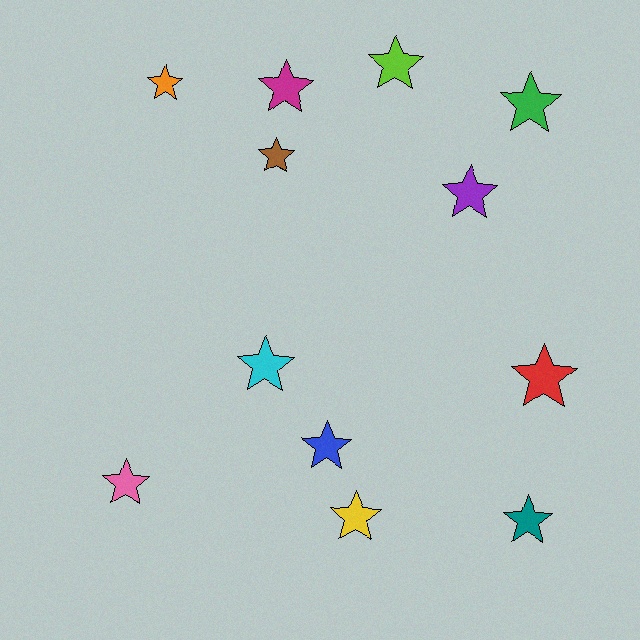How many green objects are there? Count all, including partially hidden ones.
There is 1 green object.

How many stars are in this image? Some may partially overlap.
There are 12 stars.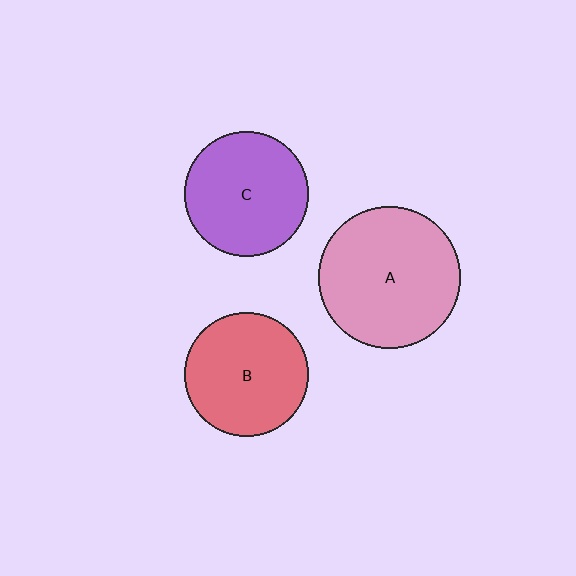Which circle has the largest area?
Circle A (pink).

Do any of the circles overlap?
No, none of the circles overlap.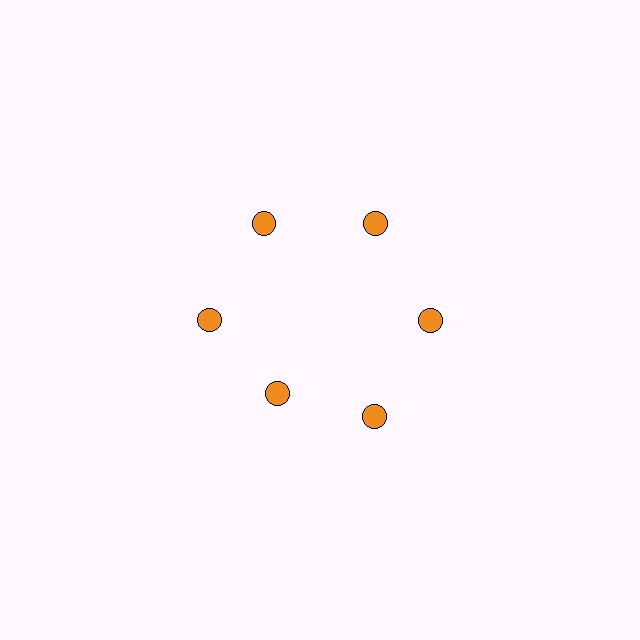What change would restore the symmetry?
The symmetry would be restored by moving it outward, back onto the ring so that all 6 circles sit at equal angles and equal distance from the center.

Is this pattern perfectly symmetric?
No. The 6 orange circles are arranged in a ring, but one element near the 7 o'clock position is pulled inward toward the center, breaking the 6-fold rotational symmetry.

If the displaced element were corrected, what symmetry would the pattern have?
It would have 6-fold rotational symmetry — the pattern would map onto itself every 60 degrees.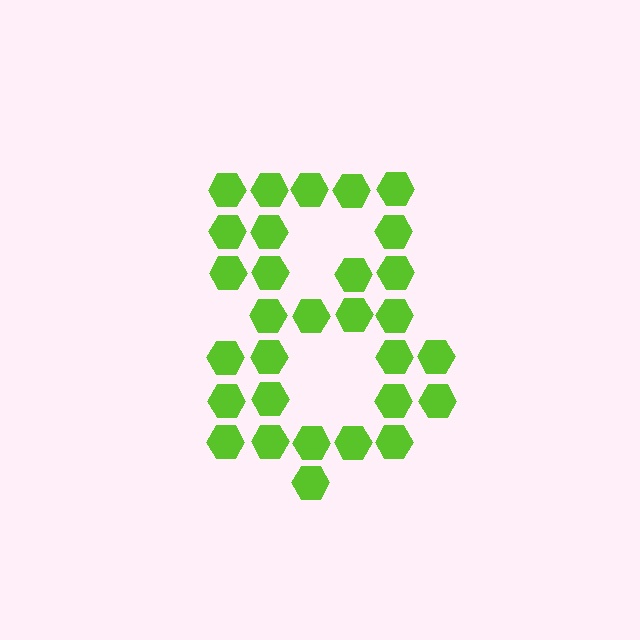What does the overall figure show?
The overall figure shows the digit 8.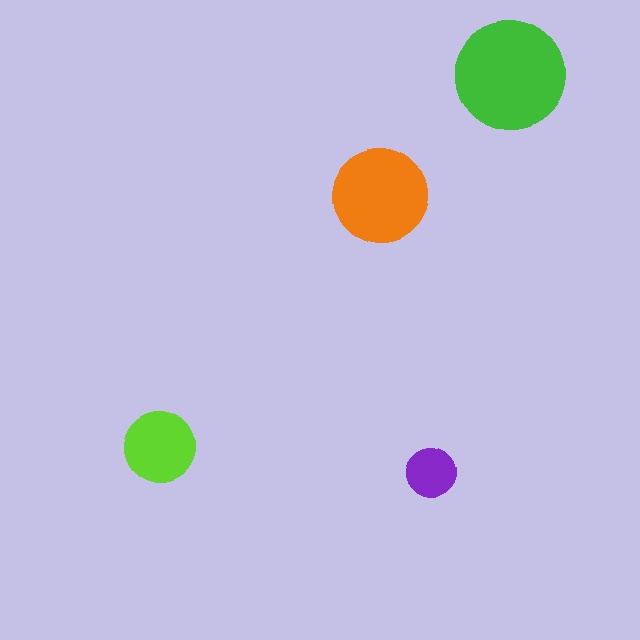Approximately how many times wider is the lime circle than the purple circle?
About 1.5 times wider.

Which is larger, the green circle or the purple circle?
The green one.